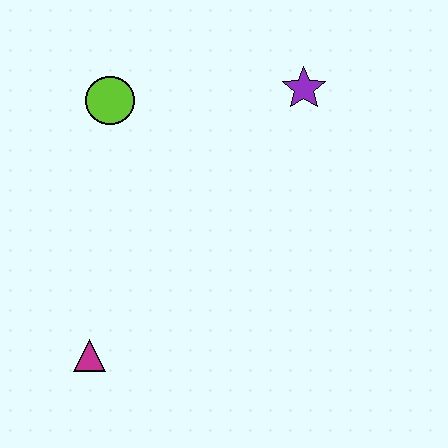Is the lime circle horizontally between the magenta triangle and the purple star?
Yes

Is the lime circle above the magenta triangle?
Yes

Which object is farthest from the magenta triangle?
The purple star is farthest from the magenta triangle.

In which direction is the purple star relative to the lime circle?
The purple star is to the right of the lime circle.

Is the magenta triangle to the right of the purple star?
No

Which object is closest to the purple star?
The lime circle is closest to the purple star.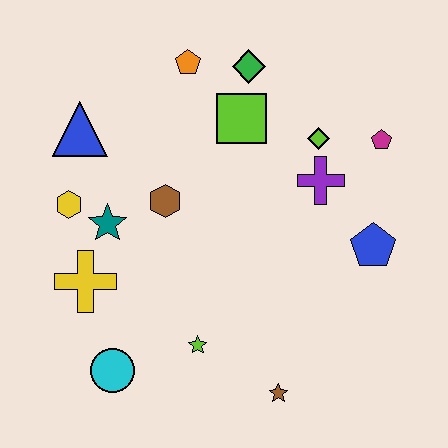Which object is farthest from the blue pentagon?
The blue triangle is farthest from the blue pentagon.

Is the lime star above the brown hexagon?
No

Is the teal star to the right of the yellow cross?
Yes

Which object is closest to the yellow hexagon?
The teal star is closest to the yellow hexagon.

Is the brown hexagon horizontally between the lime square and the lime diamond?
No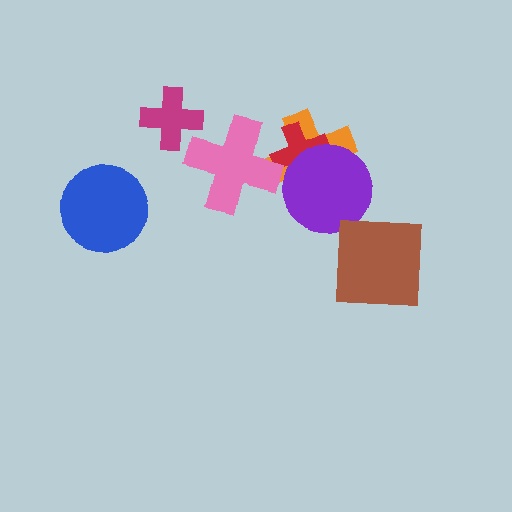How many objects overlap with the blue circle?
0 objects overlap with the blue circle.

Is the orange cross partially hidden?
Yes, it is partially covered by another shape.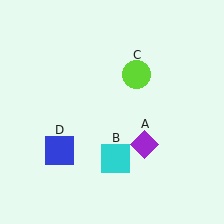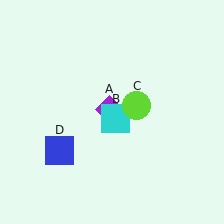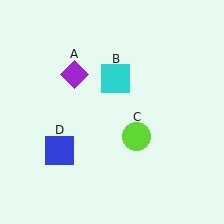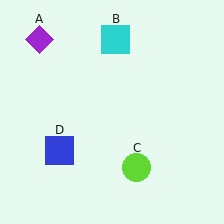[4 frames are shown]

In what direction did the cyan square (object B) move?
The cyan square (object B) moved up.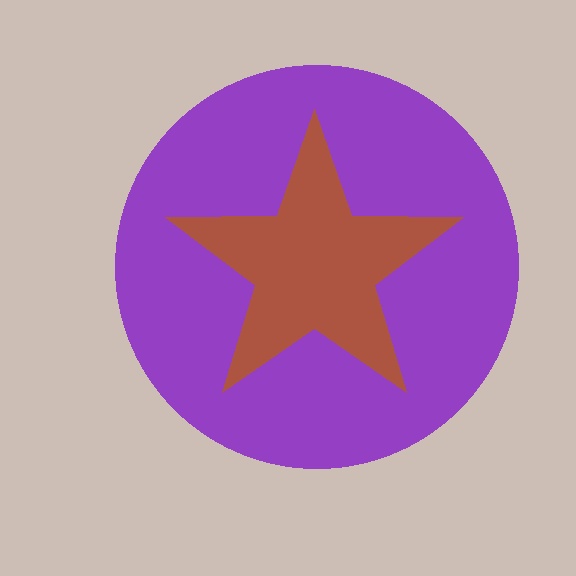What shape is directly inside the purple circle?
The brown star.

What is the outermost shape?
The purple circle.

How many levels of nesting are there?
2.